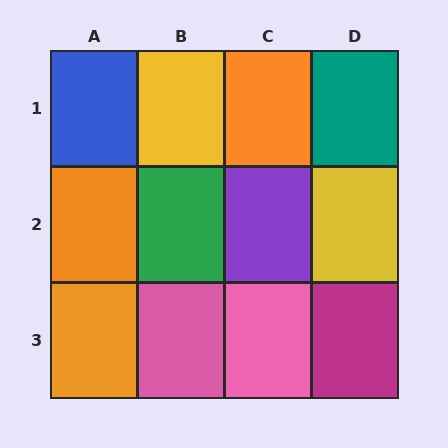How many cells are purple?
1 cell is purple.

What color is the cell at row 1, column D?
Teal.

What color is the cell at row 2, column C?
Purple.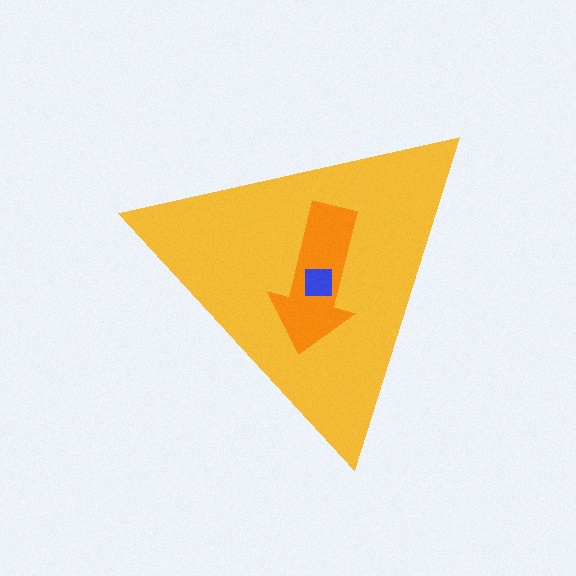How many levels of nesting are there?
3.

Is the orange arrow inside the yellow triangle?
Yes.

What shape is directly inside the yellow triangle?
The orange arrow.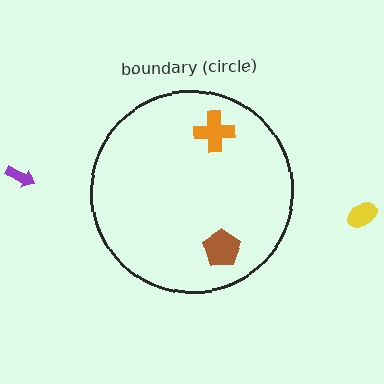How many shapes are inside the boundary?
2 inside, 2 outside.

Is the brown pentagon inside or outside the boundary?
Inside.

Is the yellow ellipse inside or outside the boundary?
Outside.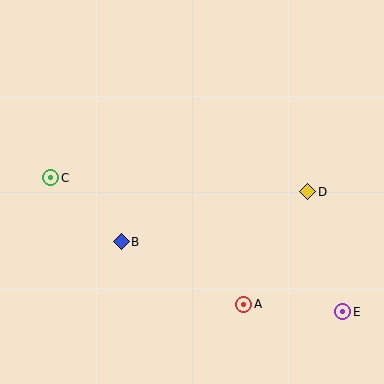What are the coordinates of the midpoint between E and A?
The midpoint between E and A is at (293, 308).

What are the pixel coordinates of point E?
Point E is at (343, 312).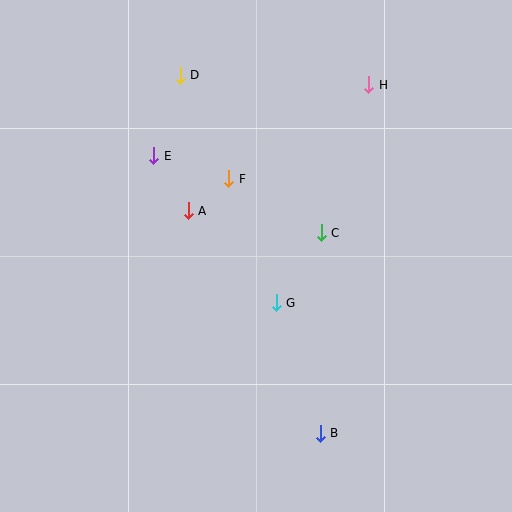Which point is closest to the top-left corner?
Point D is closest to the top-left corner.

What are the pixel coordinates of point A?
Point A is at (188, 211).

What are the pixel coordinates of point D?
Point D is at (180, 75).